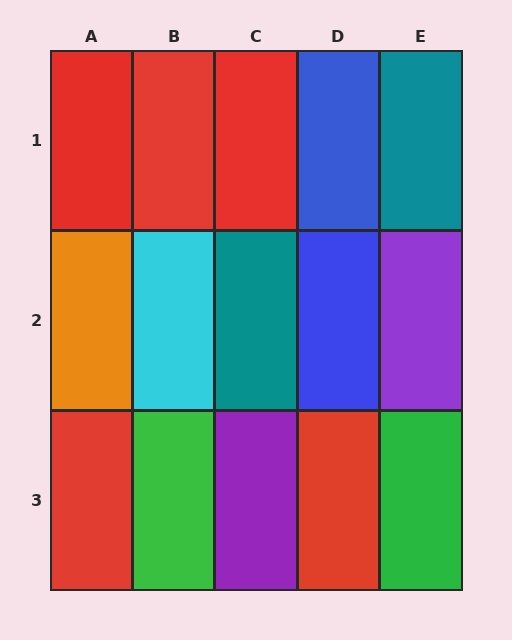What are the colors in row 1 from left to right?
Red, red, red, blue, teal.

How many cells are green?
2 cells are green.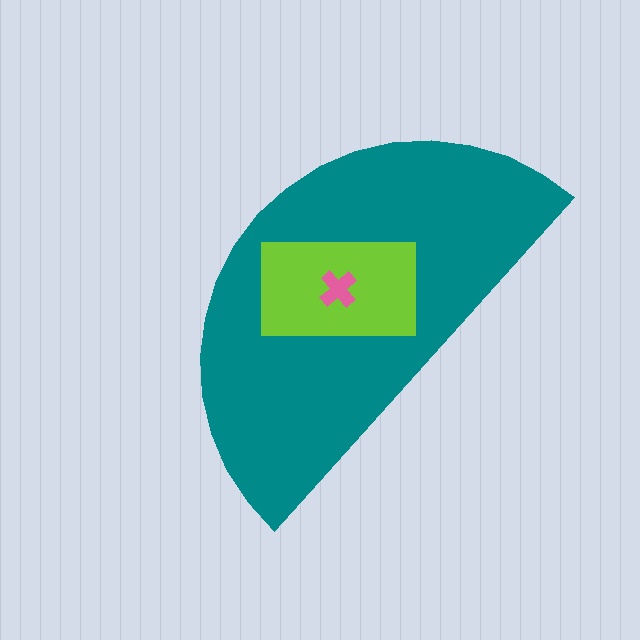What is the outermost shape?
The teal semicircle.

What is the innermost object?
The pink cross.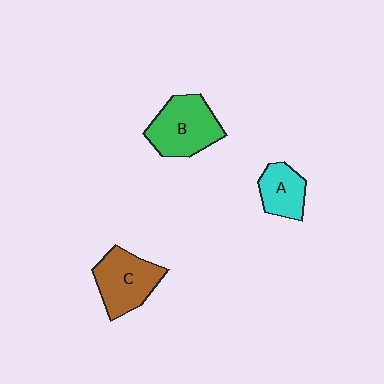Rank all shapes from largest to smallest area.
From largest to smallest: B (green), C (brown), A (cyan).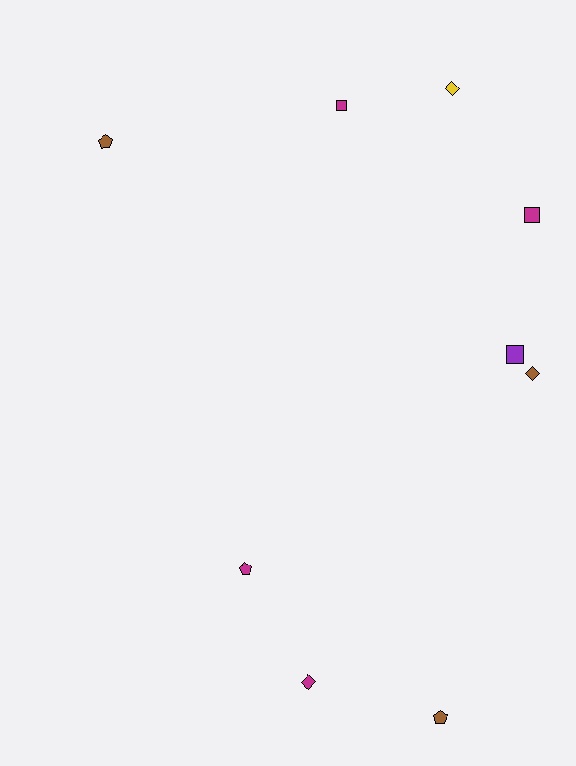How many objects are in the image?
There are 9 objects.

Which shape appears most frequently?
Square, with 3 objects.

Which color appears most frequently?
Magenta, with 4 objects.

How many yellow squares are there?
There are no yellow squares.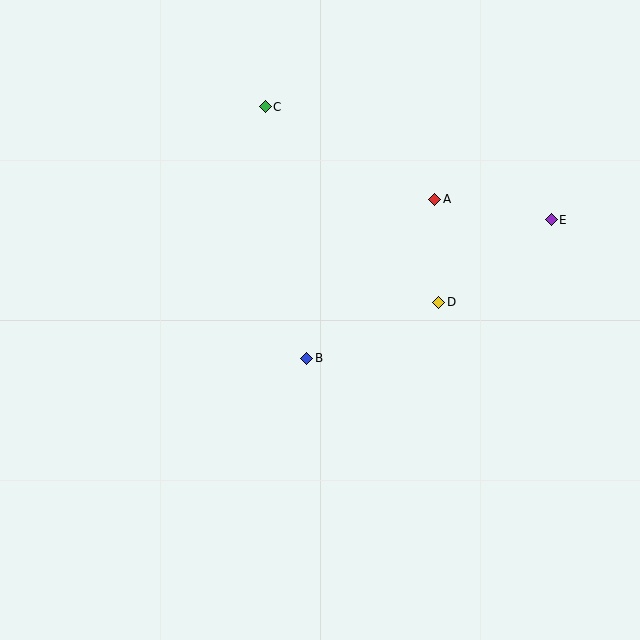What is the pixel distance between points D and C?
The distance between D and C is 261 pixels.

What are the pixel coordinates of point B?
Point B is at (307, 358).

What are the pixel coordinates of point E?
Point E is at (551, 220).